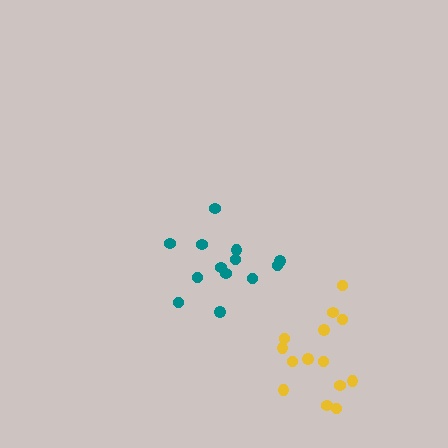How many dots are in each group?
Group 1: 13 dots, Group 2: 14 dots (27 total).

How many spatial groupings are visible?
There are 2 spatial groupings.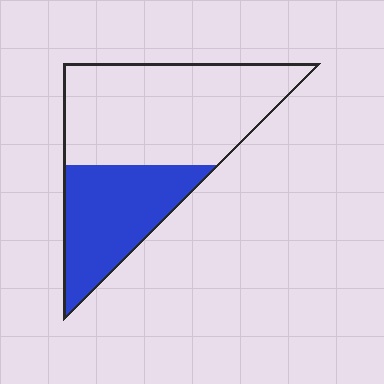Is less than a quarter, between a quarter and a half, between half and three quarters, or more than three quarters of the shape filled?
Between a quarter and a half.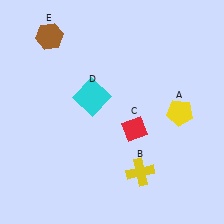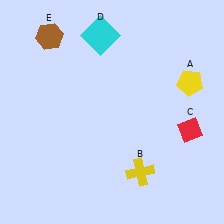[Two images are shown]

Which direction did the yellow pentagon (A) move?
The yellow pentagon (A) moved up.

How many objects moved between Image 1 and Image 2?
3 objects moved between the two images.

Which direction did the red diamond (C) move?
The red diamond (C) moved right.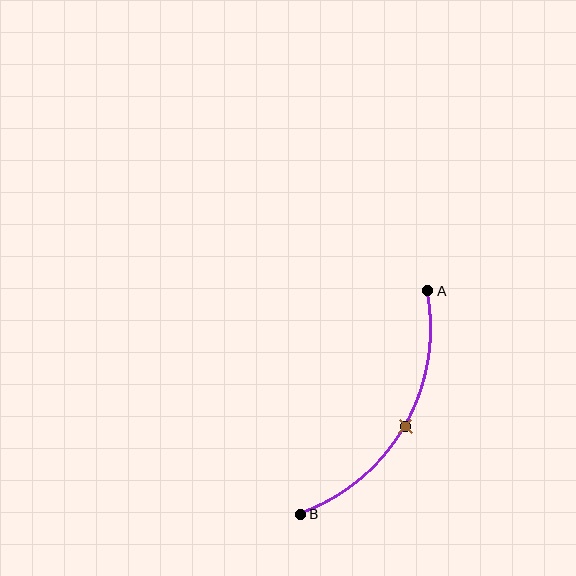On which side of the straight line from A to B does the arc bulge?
The arc bulges to the right of the straight line connecting A and B.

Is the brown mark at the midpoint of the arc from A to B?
Yes. The brown mark lies on the arc at equal arc-length from both A and B — it is the arc midpoint.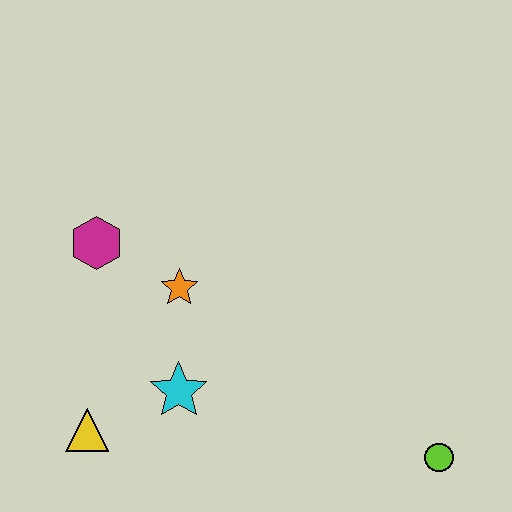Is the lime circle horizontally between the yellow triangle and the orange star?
No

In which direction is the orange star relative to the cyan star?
The orange star is above the cyan star.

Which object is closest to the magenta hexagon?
The orange star is closest to the magenta hexagon.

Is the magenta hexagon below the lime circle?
No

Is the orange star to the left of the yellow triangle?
No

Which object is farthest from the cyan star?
The lime circle is farthest from the cyan star.